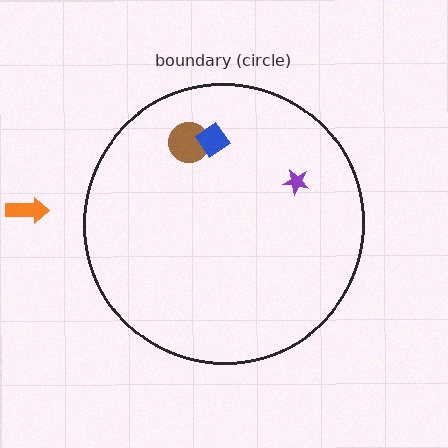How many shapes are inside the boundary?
3 inside, 1 outside.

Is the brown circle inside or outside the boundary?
Inside.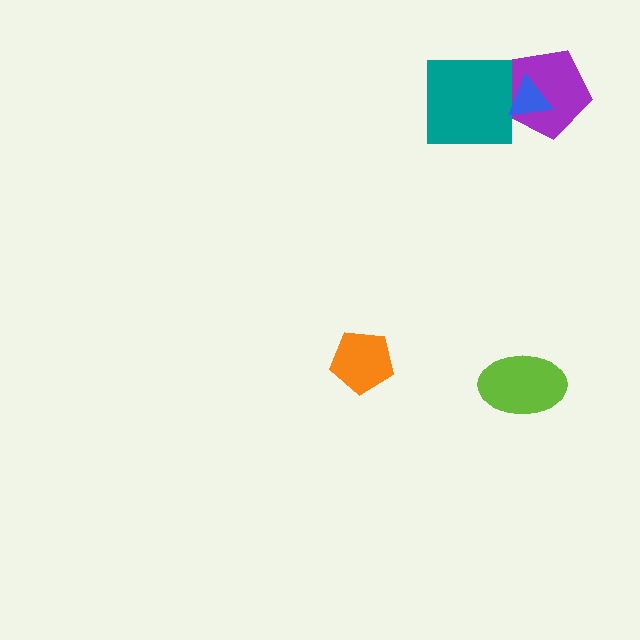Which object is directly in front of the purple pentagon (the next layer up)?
The teal square is directly in front of the purple pentagon.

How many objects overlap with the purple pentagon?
2 objects overlap with the purple pentagon.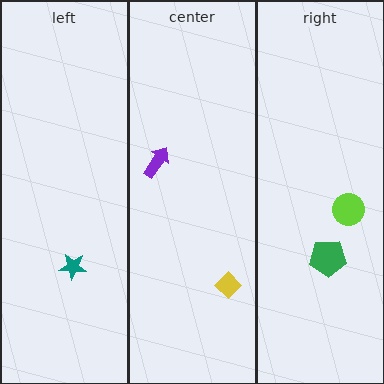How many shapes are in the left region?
1.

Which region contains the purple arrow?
The center region.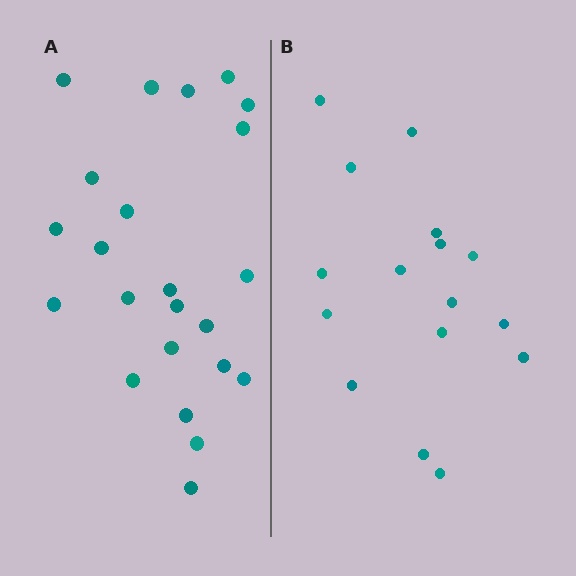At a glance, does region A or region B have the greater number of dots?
Region A (the left region) has more dots.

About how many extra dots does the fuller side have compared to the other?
Region A has roughly 8 or so more dots than region B.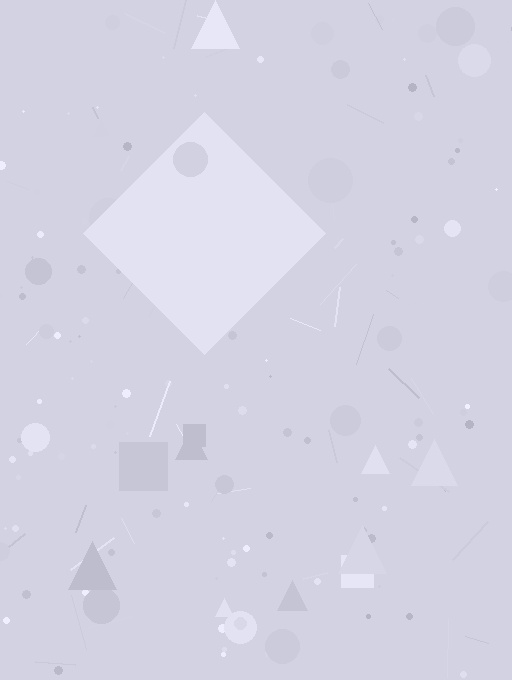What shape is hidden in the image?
A diamond is hidden in the image.